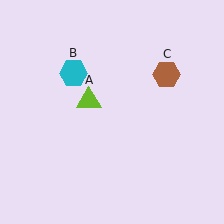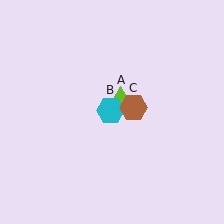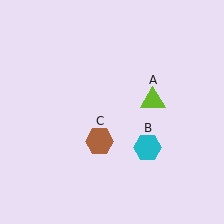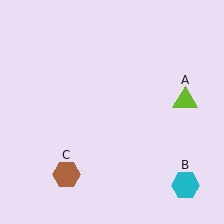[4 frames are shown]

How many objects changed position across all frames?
3 objects changed position: lime triangle (object A), cyan hexagon (object B), brown hexagon (object C).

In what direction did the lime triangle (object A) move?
The lime triangle (object A) moved right.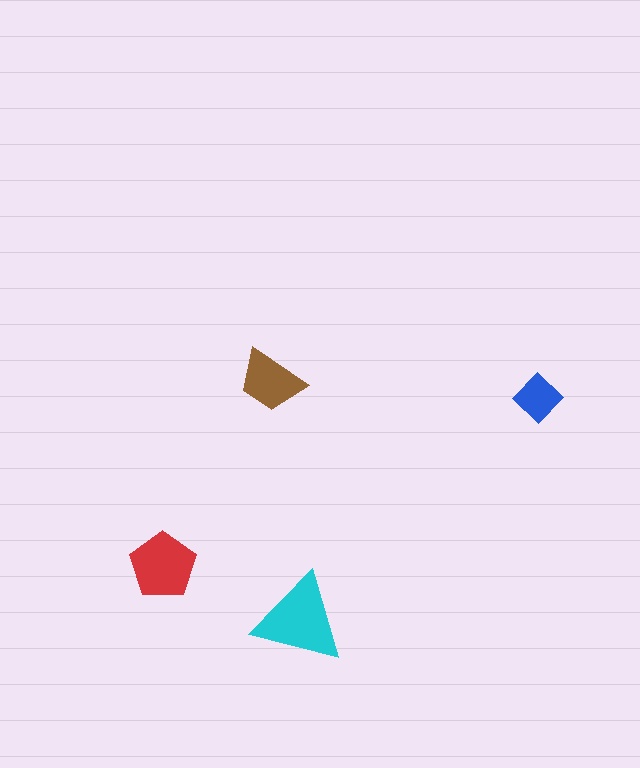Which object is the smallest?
The blue diamond.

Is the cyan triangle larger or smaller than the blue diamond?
Larger.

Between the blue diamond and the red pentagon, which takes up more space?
The red pentagon.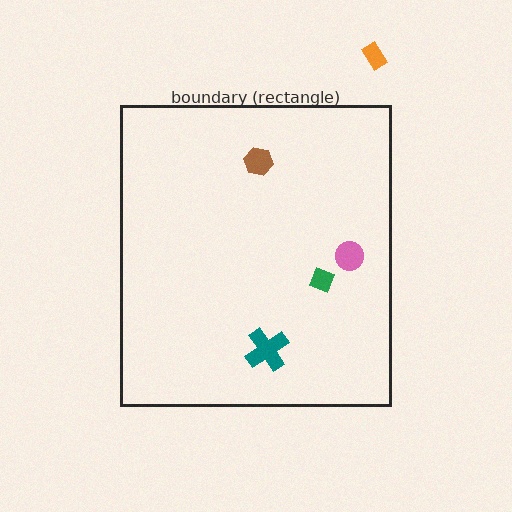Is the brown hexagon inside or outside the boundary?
Inside.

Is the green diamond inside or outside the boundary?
Inside.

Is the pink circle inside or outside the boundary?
Inside.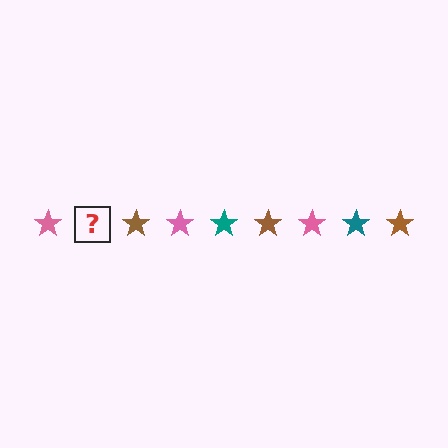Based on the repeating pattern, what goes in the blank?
The blank should be a teal star.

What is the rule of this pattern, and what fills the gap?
The rule is that the pattern cycles through pink, teal, brown stars. The gap should be filled with a teal star.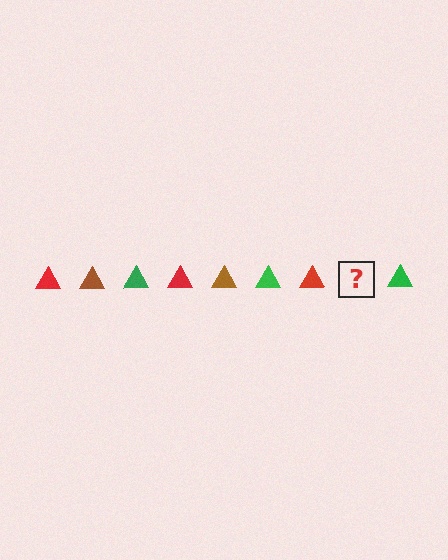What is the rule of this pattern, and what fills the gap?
The rule is that the pattern cycles through red, brown, green triangles. The gap should be filled with a brown triangle.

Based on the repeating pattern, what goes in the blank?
The blank should be a brown triangle.